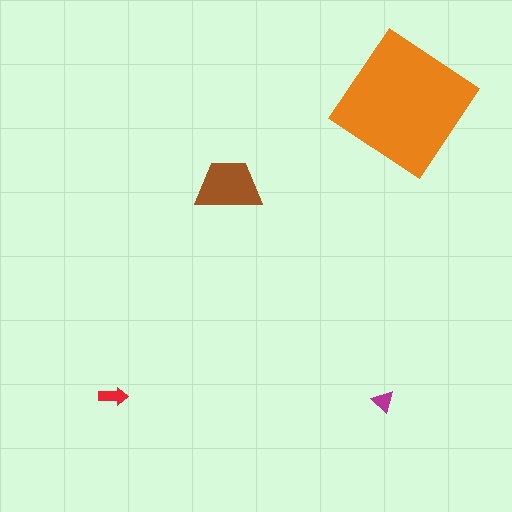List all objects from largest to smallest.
The orange diamond, the brown trapezoid, the red arrow, the magenta triangle.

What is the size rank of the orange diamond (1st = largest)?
1st.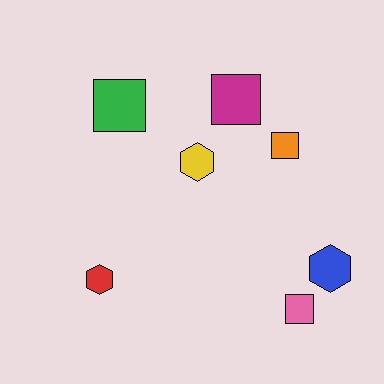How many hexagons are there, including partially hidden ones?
There are 3 hexagons.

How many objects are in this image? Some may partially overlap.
There are 7 objects.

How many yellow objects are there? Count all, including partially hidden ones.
There is 1 yellow object.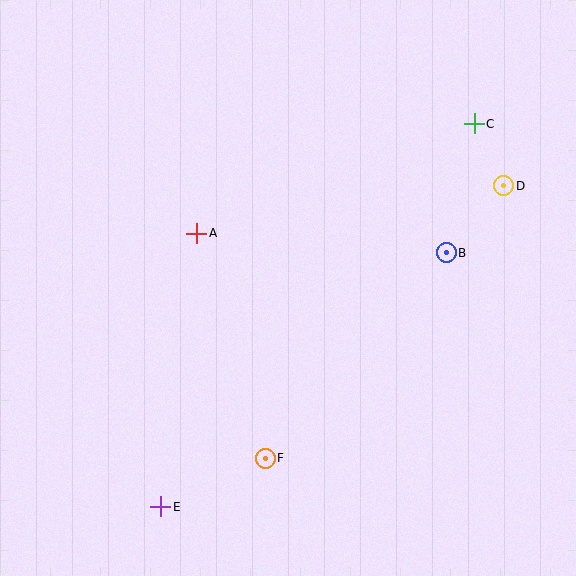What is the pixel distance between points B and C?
The distance between B and C is 132 pixels.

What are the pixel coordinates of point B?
Point B is at (446, 253).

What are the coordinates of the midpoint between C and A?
The midpoint between C and A is at (336, 179).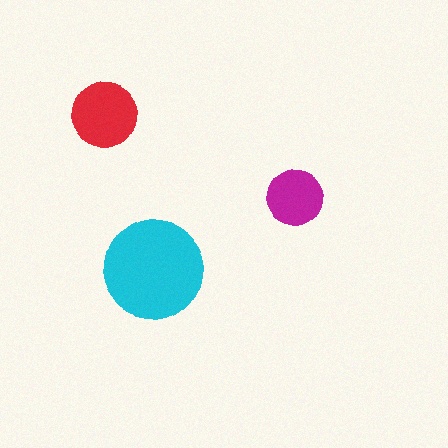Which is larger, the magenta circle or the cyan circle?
The cyan one.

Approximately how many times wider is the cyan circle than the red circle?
About 1.5 times wider.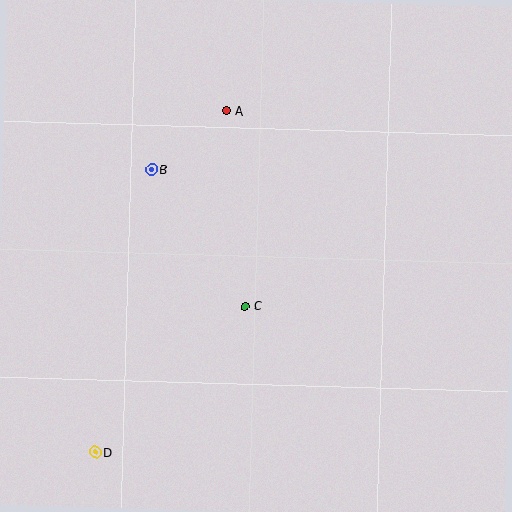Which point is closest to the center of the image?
Point C at (245, 306) is closest to the center.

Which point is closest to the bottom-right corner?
Point C is closest to the bottom-right corner.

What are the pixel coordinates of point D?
Point D is at (96, 452).